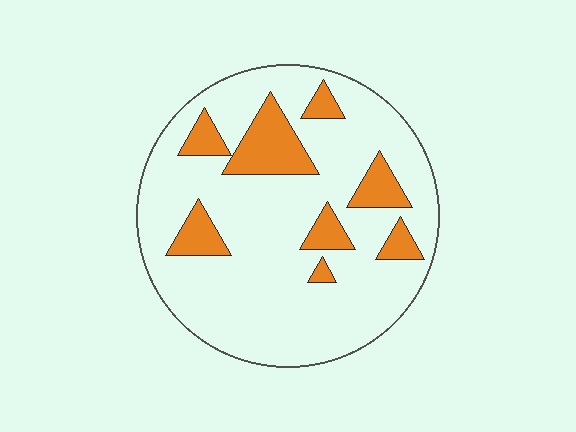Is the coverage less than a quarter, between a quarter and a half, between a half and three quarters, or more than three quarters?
Less than a quarter.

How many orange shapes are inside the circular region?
8.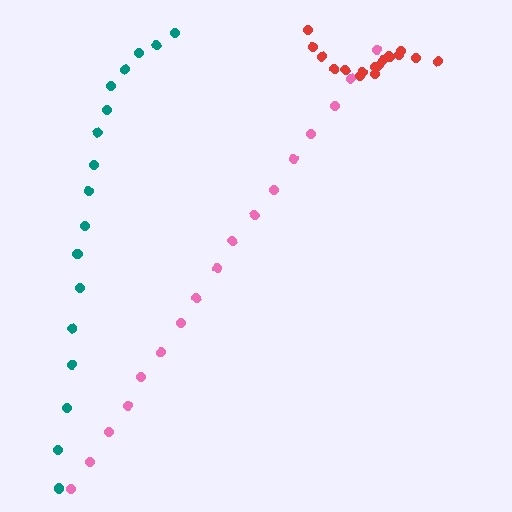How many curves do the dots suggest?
There are 3 distinct paths.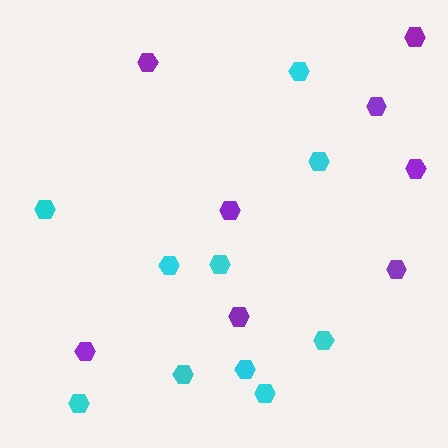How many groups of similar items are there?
There are 2 groups: one group of cyan hexagons (10) and one group of purple hexagons (8).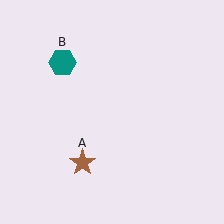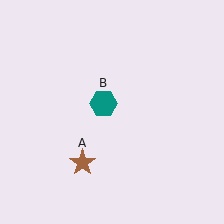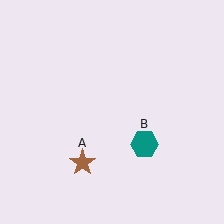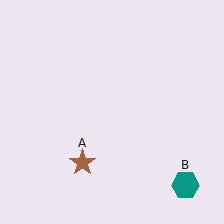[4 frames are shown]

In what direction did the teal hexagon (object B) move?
The teal hexagon (object B) moved down and to the right.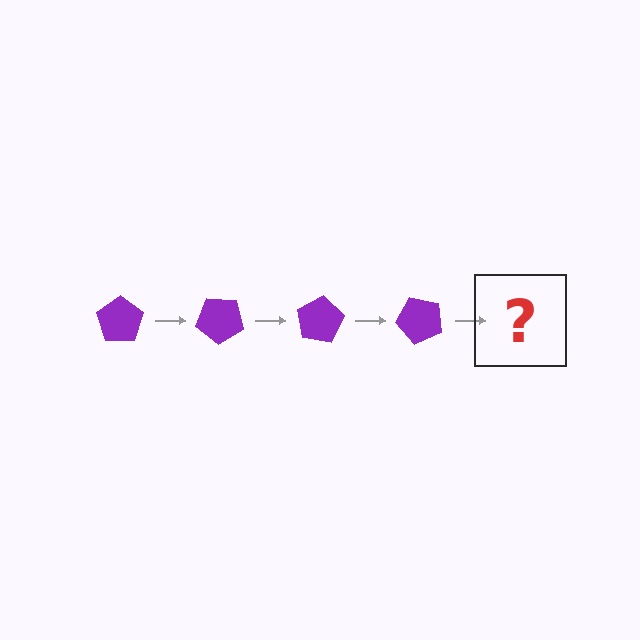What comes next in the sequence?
The next element should be a purple pentagon rotated 160 degrees.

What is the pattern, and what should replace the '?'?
The pattern is that the pentagon rotates 40 degrees each step. The '?' should be a purple pentagon rotated 160 degrees.